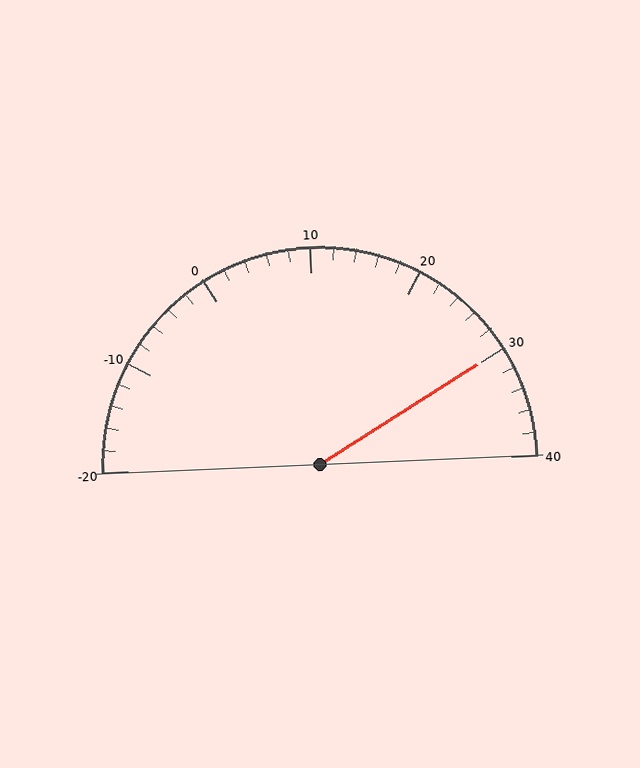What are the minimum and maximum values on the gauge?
The gauge ranges from -20 to 40.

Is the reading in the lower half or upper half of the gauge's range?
The reading is in the upper half of the range (-20 to 40).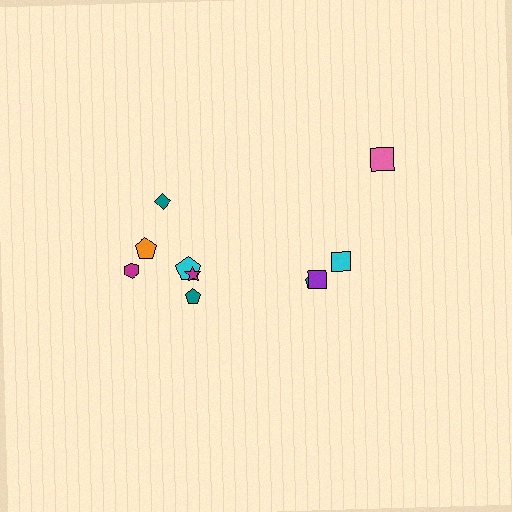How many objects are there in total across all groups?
There are 10 objects.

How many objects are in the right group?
There are 4 objects.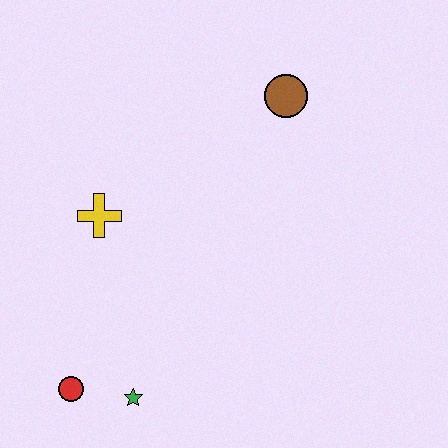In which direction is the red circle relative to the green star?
The red circle is to the left of the green star.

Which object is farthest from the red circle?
The brown circle is farthest from the red circle.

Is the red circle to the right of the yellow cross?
No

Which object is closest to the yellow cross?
The red circle is closest to the yellow cross.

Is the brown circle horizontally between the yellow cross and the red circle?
No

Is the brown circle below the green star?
No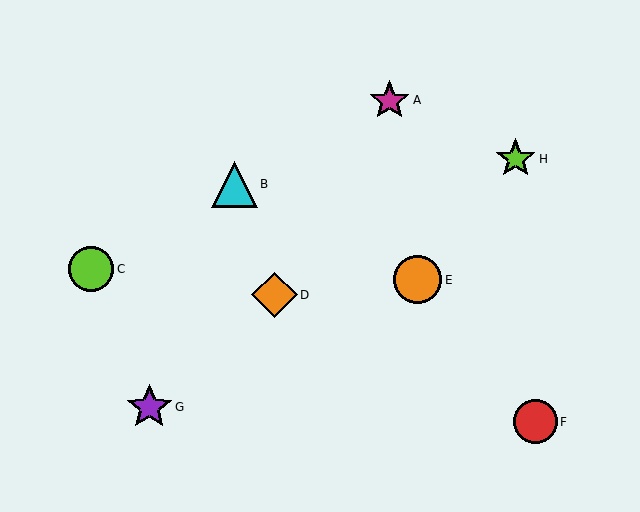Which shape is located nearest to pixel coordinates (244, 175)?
The cyan triangle (labeled B) at (235, 184) is nearest to that location.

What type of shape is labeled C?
Shape C is a lime circle.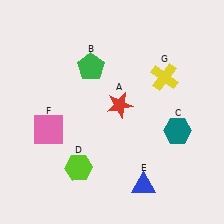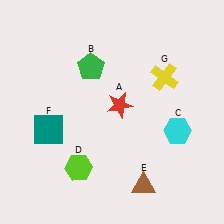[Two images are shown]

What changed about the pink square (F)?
In Image 1, F is pink. In Image 2, it changed to teal.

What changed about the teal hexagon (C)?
In Image 1, C is teal. In Image 2, it changed to cyan.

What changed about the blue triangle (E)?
In Image 1, E is blue. In Image 2, it changed to brown.